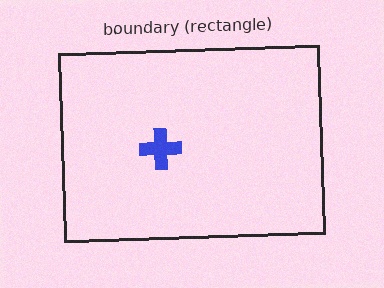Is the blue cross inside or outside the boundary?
Inside.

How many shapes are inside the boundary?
1 inside, 0 outside.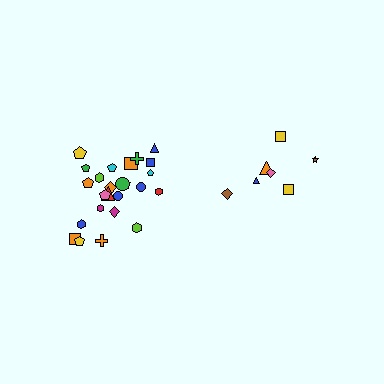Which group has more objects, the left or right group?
The left group.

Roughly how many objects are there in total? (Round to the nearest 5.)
Roughly 30 objects in total.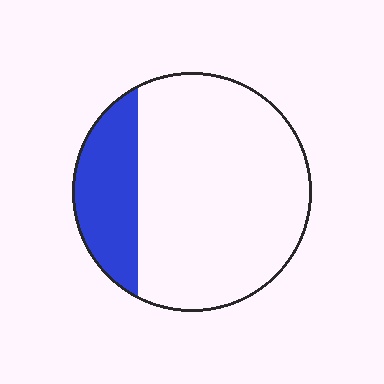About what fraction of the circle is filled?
About one fifth (1/5).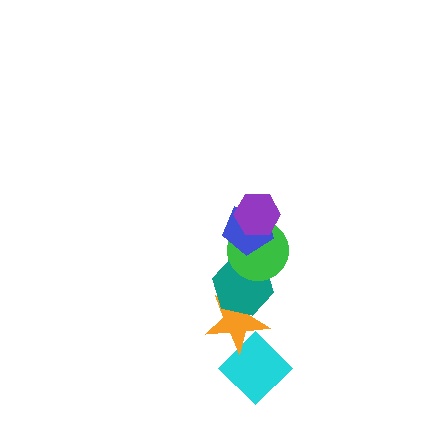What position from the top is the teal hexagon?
The teal hexagon is 4th from the top.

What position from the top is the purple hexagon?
The purple hexagon is 1st from the top.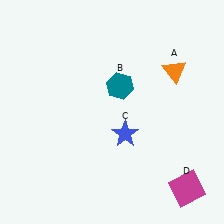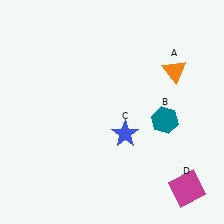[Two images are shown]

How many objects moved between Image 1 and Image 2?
1 object moved between the two images.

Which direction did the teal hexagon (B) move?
The teal hexagon (B) moved right.